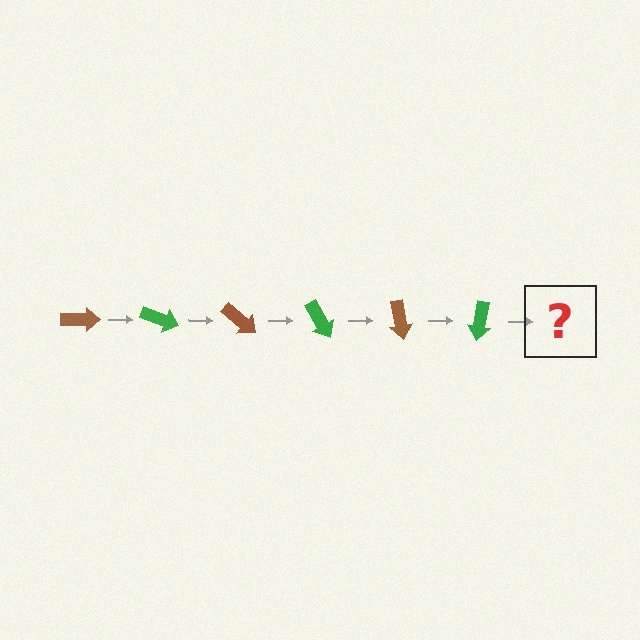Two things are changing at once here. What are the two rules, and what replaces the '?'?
The two rules are that it rotates 20 degrees each step and the color cycles through brown and green. The '?' should be a brown arrow, rotated 120 degrees from the start.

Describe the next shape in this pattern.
It should be a brown arrow, rotated 120 degrees from the start.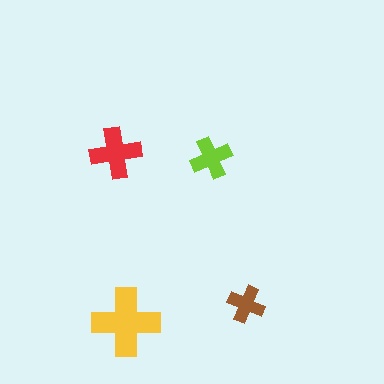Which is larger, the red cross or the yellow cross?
The yellow one.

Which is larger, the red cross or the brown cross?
The red one.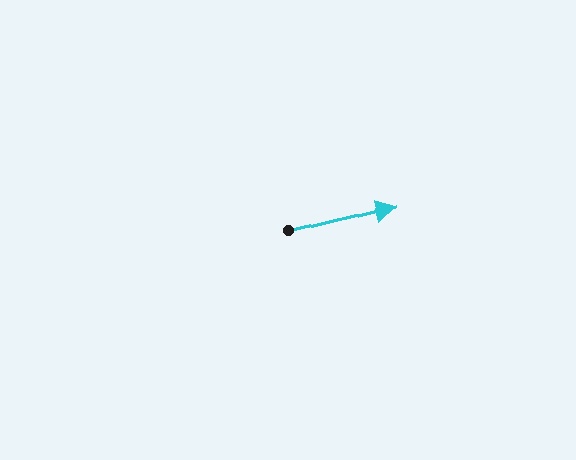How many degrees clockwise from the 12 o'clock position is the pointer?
Approximately 77 degrees.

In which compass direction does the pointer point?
East.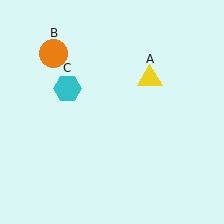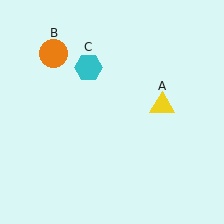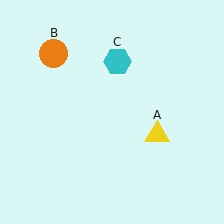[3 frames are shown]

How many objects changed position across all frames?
2 objects changed position: yellow triangle (object A), cyan hexagon (object C).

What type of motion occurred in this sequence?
The yellow triangle (object A), cyan hexagon (object C) rotated clockwise around the center of the scene.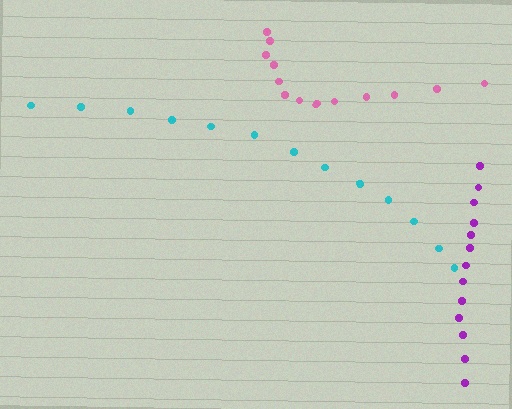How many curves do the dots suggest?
There are 3 distinct paths.